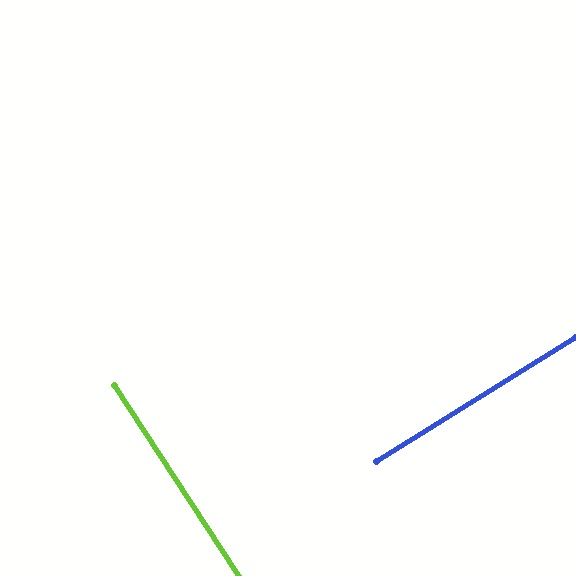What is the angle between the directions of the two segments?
Approximately 89 degrees.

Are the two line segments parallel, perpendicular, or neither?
Perpendicular — they meet at approximately 89°.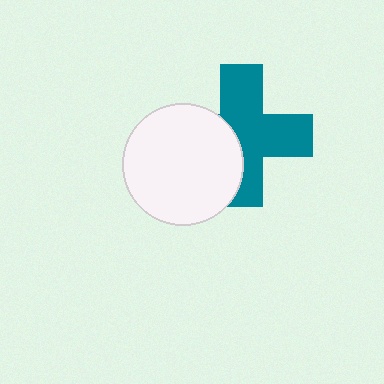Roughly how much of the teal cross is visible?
About half of it is visible (roughly 64%).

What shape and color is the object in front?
The object in front is a white circle.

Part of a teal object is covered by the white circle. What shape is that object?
It is a cross.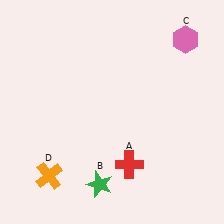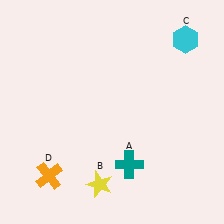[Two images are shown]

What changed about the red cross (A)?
In Image 1, A is red. In Image 2, it changed to teal.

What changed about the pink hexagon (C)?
In Image 1, C is pink. In Image 2, it changed to cyan.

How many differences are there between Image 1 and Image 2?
There are 3 differences between the two images.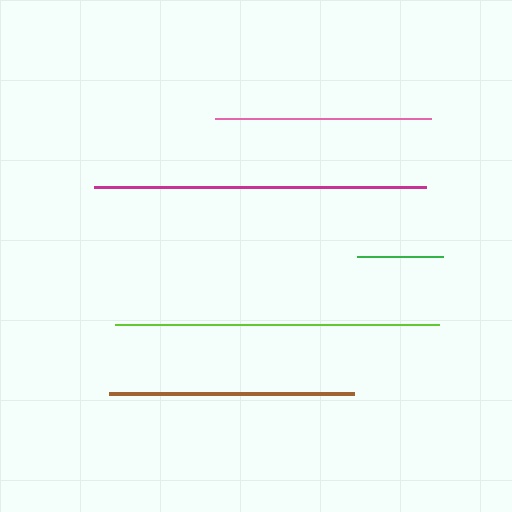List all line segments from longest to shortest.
From longest to shortest: magenta, lime, brown, pink, green.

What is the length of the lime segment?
The lime segment is approximately 324 pixels long.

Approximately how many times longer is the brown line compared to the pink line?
The brown line is approximately 1.1 times the length of the pink line.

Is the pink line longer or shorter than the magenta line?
The magenta line is longer than the pink line.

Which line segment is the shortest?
The green line is the shortest at approximately 86 pixels.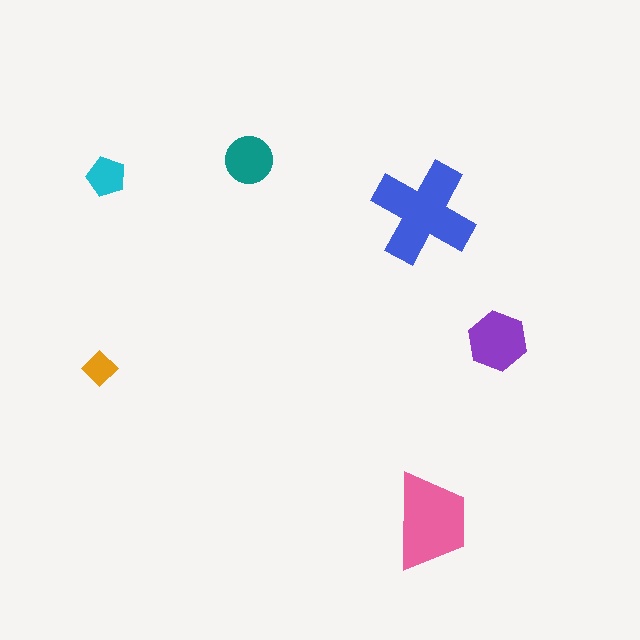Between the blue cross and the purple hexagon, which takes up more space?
The blue cross.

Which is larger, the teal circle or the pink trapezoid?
The pink trapezoid.